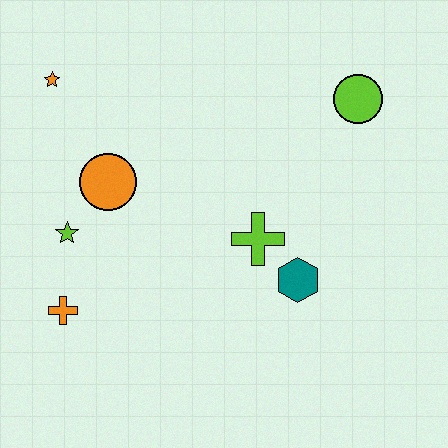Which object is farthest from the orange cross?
The lime circle is farthest from the orange cross.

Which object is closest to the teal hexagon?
The lime cross is closest to the teal hexagon.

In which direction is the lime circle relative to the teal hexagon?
The lime circle is above the teal hexagon.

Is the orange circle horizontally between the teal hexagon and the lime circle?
No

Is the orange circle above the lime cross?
Yes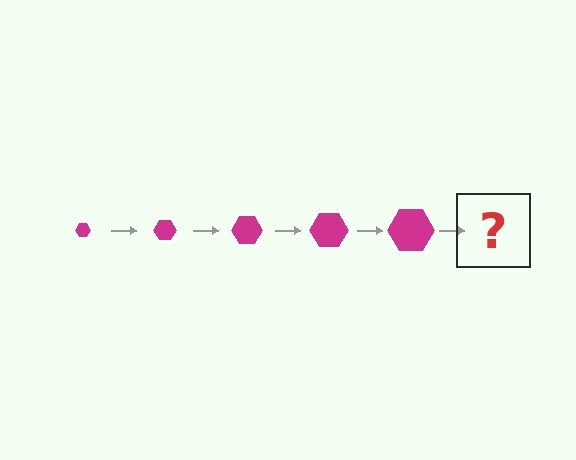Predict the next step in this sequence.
The next step is a magenta hexagon, larger than the previous one.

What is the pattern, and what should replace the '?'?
The pattern is that the hexagon gets progressively larger each step. The '?' should be a magenta hexagon, larger than the previous one.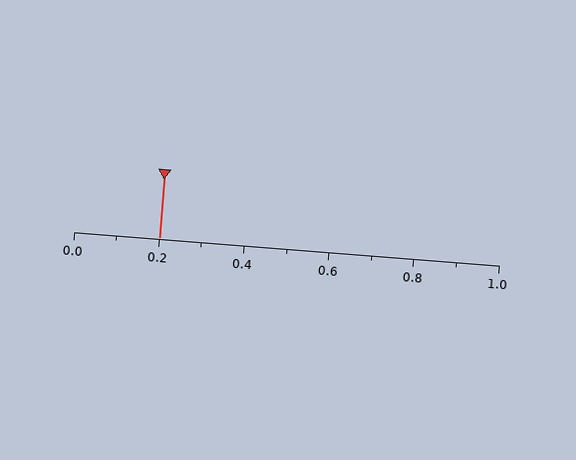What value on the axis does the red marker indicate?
The marker indicates approximately 0.2.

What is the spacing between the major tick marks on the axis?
The major ticks are spaced 0.2 apart.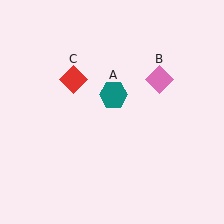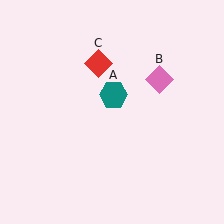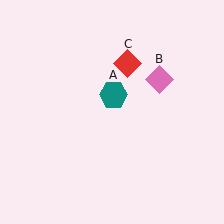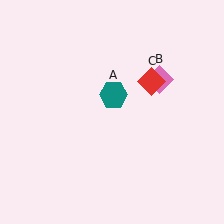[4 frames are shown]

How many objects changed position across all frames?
1 object changed position: red diamond (object C).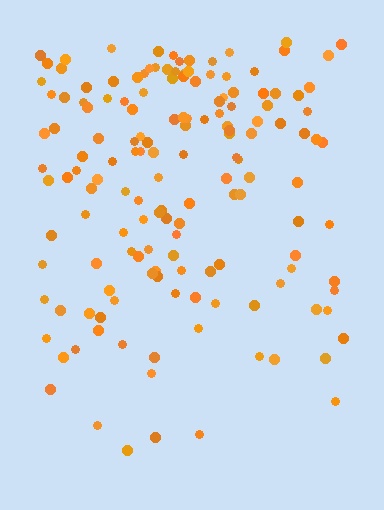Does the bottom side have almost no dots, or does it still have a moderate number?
Still a moderate number, just noticeably fewer than the top.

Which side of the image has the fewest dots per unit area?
The bottom.